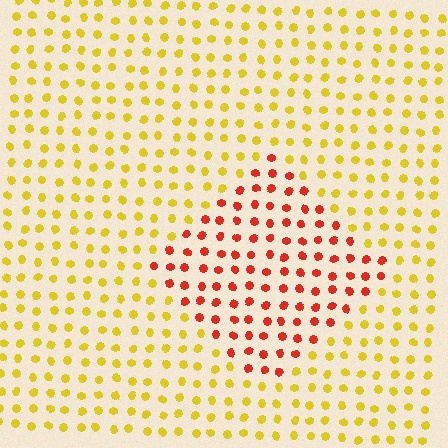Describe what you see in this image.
The image is filled with small yellow elements in a uniform arrangement. A diamond-shaped region is visible where the elements are tinted to a slightly different hue, forming a subtle color boundary.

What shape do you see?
I see a diamond.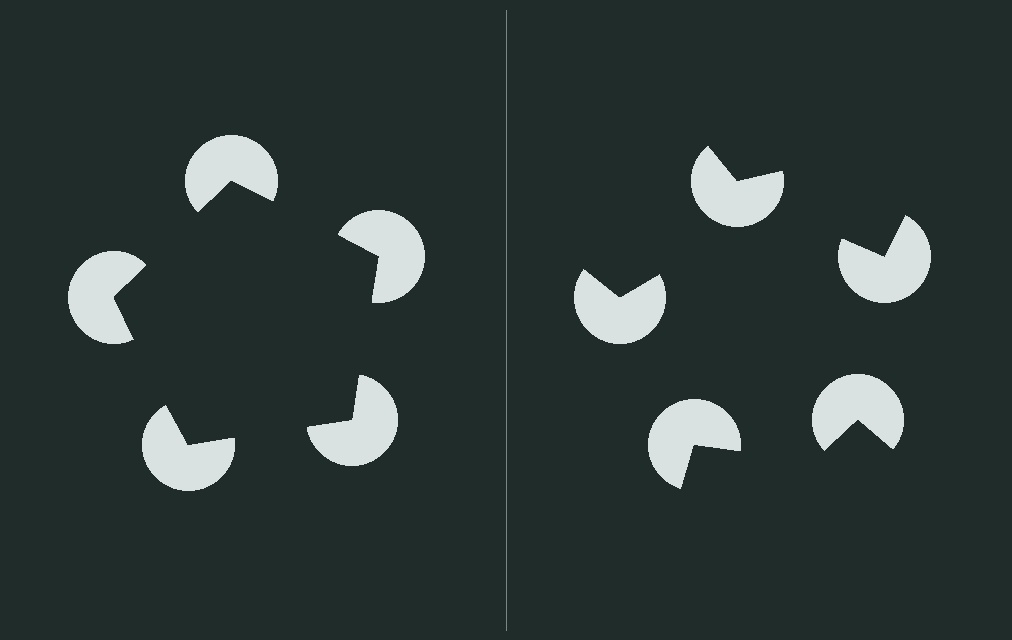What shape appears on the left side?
An illusory pentagon.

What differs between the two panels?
The pac-man discs are positioned identically on both sides; only the wedge orientations differ. On the left they align to a pentagon; on the right they are misaligned.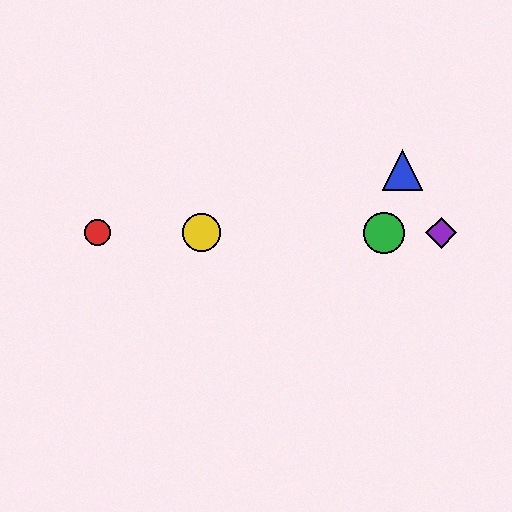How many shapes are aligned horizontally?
4 shapes (the red circle, the green circle, the yellow circle, the purple diamond) are aligned horizontally.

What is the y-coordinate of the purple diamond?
The purple diamond is at y≈233.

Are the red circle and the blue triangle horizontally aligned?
No, the red circle is at y≈233 and the blue triangle is at y≈170.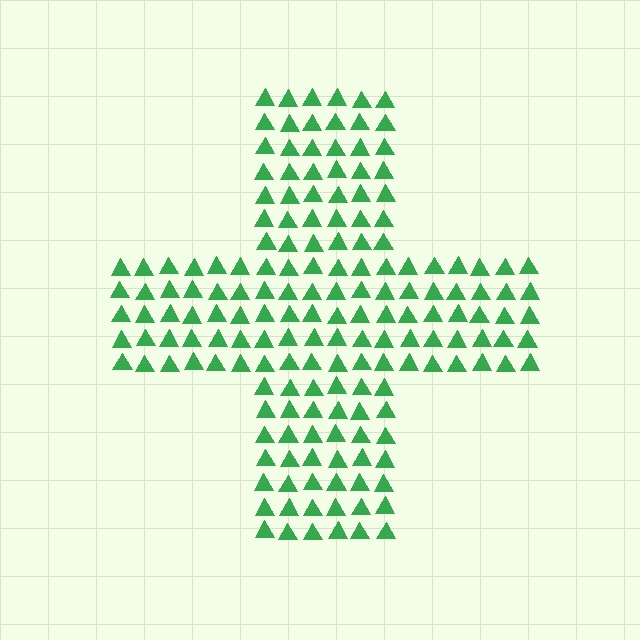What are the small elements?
The small elements are triangles.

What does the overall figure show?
The overall figure shows a cross.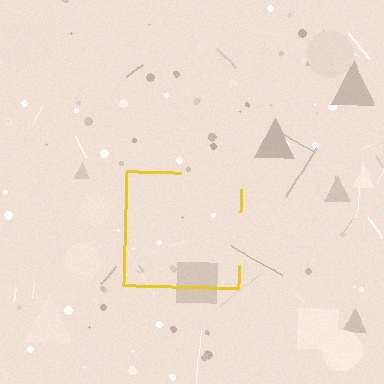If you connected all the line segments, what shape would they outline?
They would outline a square.